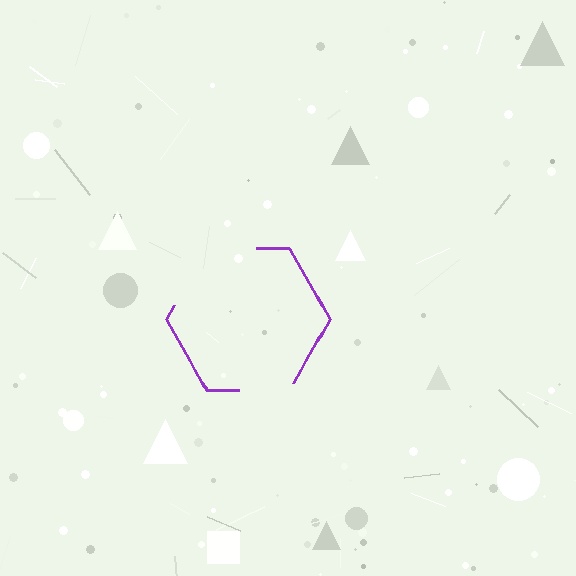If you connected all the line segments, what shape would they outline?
They would outline a hexagon.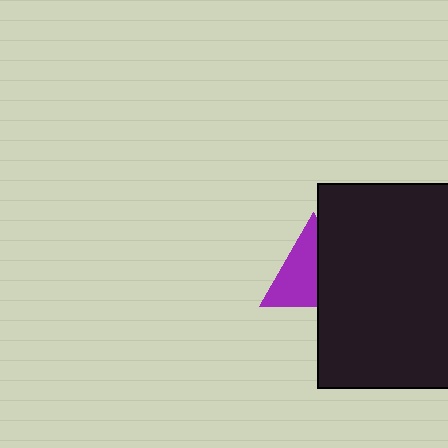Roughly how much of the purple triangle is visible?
About half of it is visible (roughly 56%).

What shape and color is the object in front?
The object in front is a black rectangle.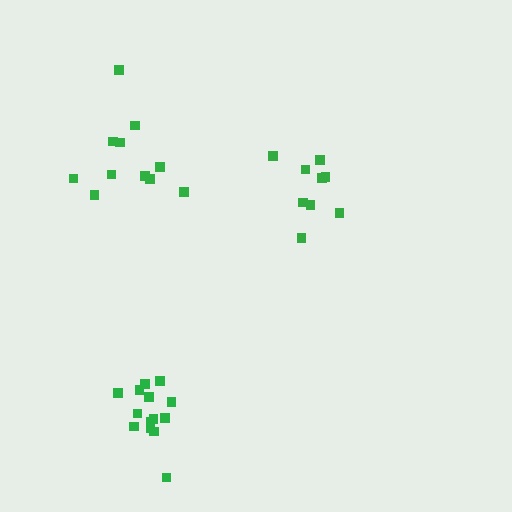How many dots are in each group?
Group 1: 9 dots, Group 2: 11 dots, Group 3: 14 dots (34 total).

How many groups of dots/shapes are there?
There are 3 groups.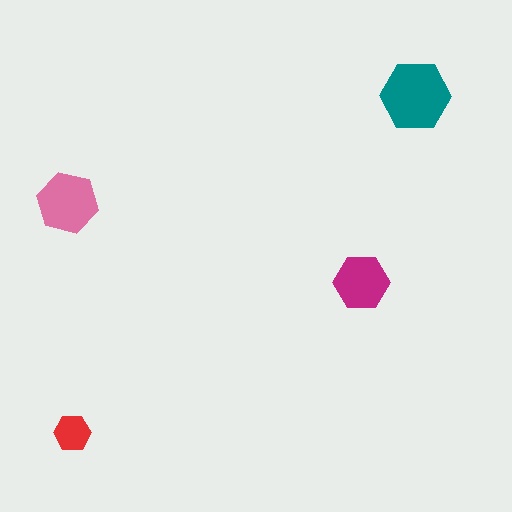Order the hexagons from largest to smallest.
the teal one, the pink one, the magenta one, the red one.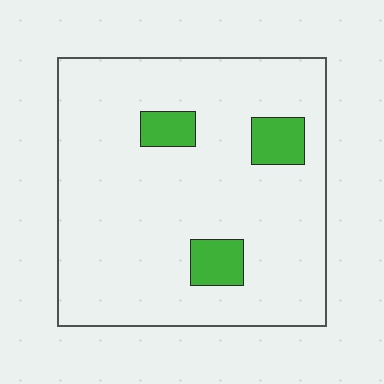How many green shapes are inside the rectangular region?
3.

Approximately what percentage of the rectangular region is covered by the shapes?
Approximately 10%.